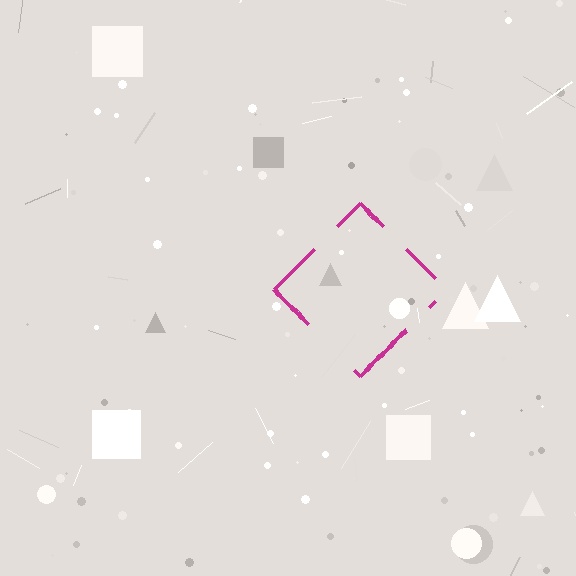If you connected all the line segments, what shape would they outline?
They would outline a diamond.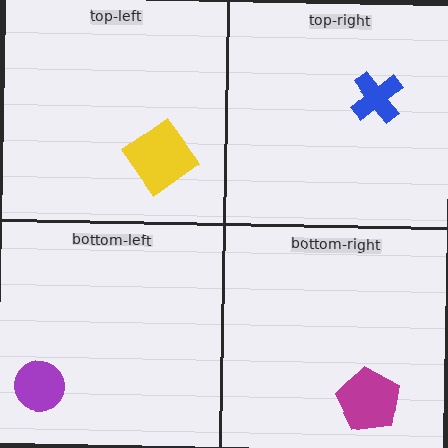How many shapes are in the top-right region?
1.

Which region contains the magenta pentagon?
The bottom-right region.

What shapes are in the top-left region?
The yellow diamond.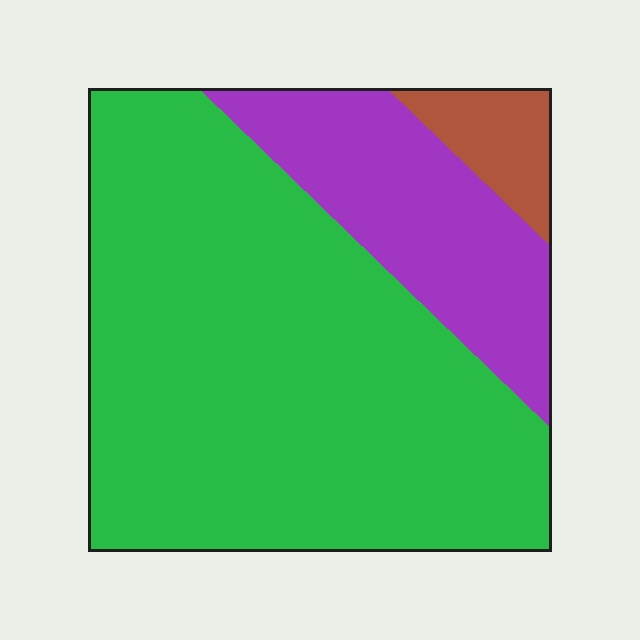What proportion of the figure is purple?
Purple covers 22% of the figure.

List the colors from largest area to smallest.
From largest to smallest: green, purple, brown.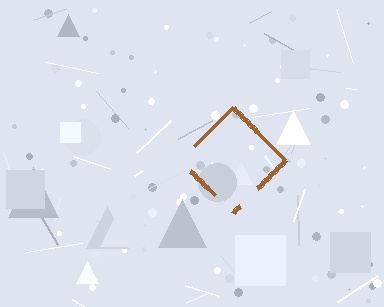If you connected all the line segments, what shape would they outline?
They would outline a diamond.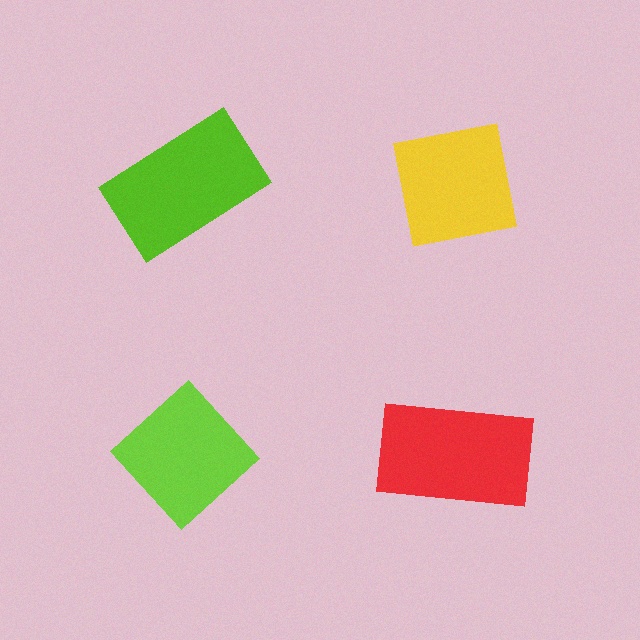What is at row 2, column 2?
A red rectangle.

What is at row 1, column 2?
A yellow square.